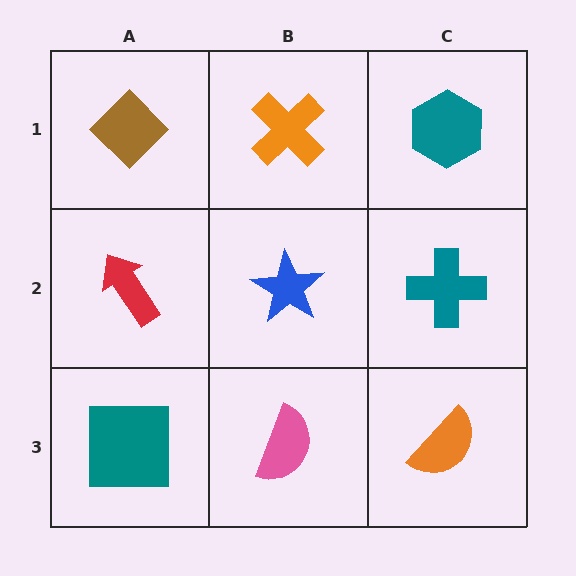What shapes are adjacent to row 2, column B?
An orange cross (row 1, column B), a pink semicircle (row 3, column B), a red arrow (row 2, column A), a teal cross (row 2, column C).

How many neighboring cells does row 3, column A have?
2.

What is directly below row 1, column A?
A red arrow.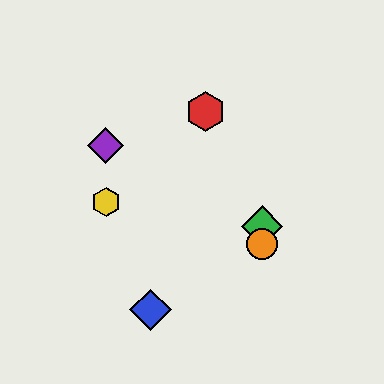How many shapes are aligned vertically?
2 shapes (the green diamond, the orange circle) are aligned vertically.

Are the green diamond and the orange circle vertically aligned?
Yes, both are at x≈262.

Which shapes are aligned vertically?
The green diamond, the orange circle are aligned vertically.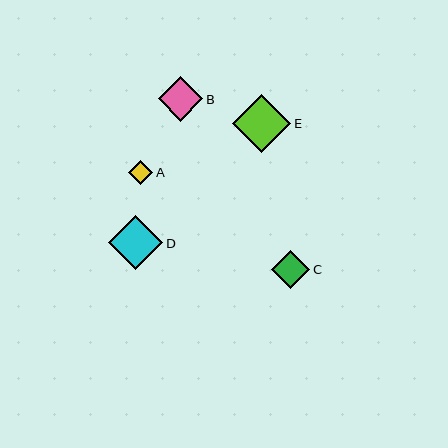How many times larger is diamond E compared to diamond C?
Diamond E is approximately 1.5 times the size of diamond C.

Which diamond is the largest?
Diamond E is the largest with a size of approximately 58 pixels.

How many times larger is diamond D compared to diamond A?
Diamond D is approximately 2.3 times the size of diamond A.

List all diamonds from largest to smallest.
From largest to smallest: E, D, B, C, A.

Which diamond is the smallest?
Diamond A is the smallest with a size of approximately 24 pixels.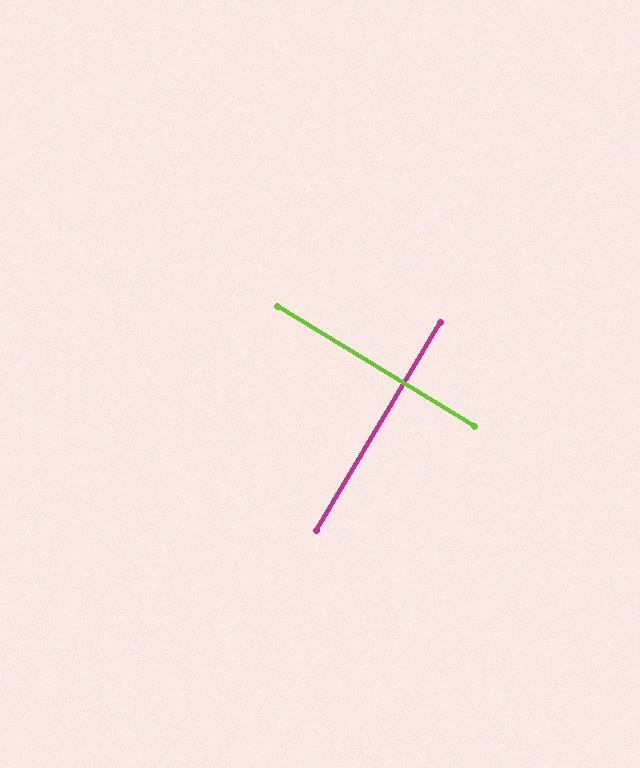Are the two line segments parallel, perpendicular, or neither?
Perpendicular — they meet at approximately 89°.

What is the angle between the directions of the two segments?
Approximately 89 degrees.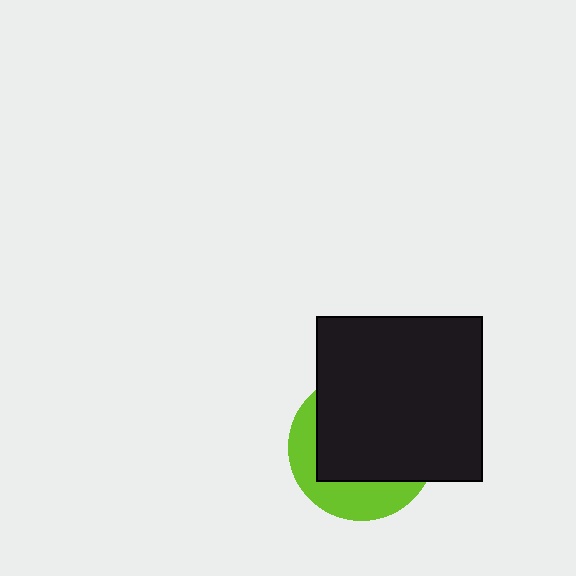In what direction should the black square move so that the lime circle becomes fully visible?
The black square should move toward the upper-right. That is the shortest direction to clear the overlap and leave the lime circle fully visible.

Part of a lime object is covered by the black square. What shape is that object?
It is a circle.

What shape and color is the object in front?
The object in front is a black square.